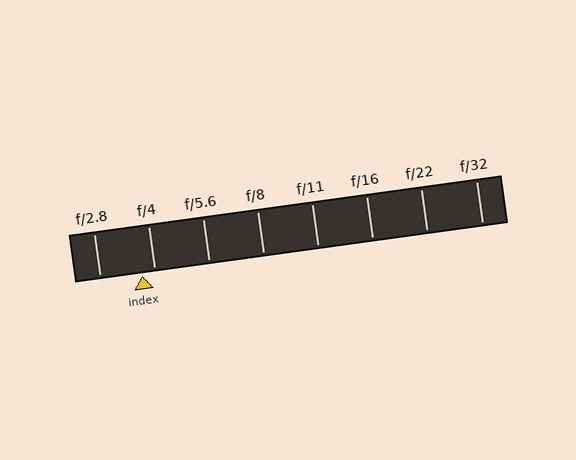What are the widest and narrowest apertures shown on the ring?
The widest aperture shown is f/2.8 and the narrowest is f/32.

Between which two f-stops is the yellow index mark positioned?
The index mark is between f/2.8 and f/4.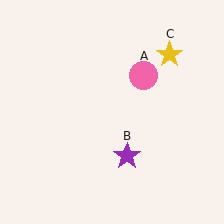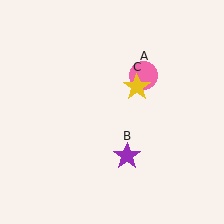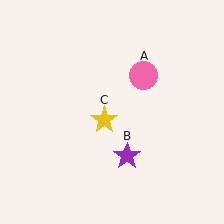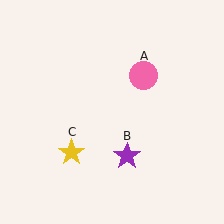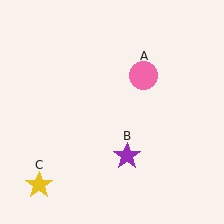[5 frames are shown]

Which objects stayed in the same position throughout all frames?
Pink circle (object A) and purple star (object B) remained stationary.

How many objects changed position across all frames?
1 object changed position: yellow star (object C).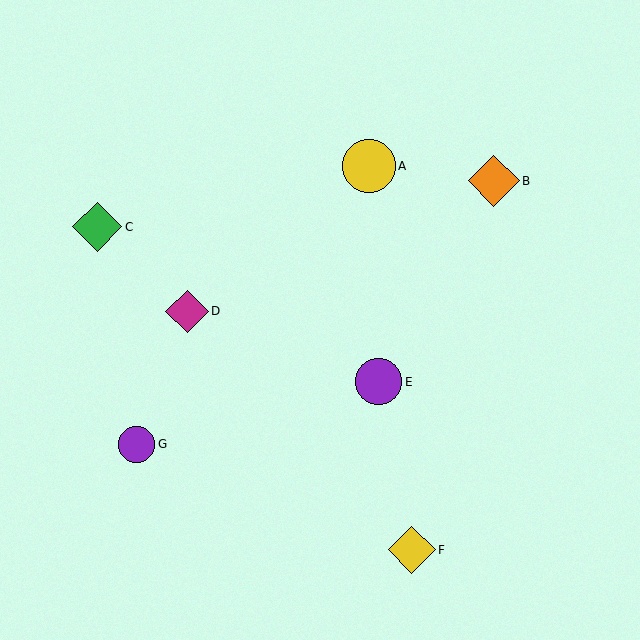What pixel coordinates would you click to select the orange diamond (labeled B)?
Click at (494, 181) to select the orange diamond B.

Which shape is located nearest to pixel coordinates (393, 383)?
The purple circle (labeled E) at (379, 382) is nearest to that location.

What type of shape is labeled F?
Shape F is a yellow diamond.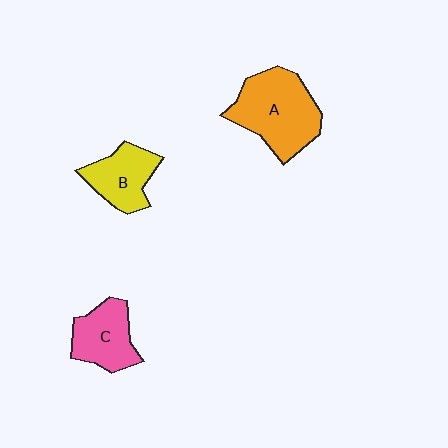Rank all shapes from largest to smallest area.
From largest to smallest: A (orange), C (pink), B (yellow).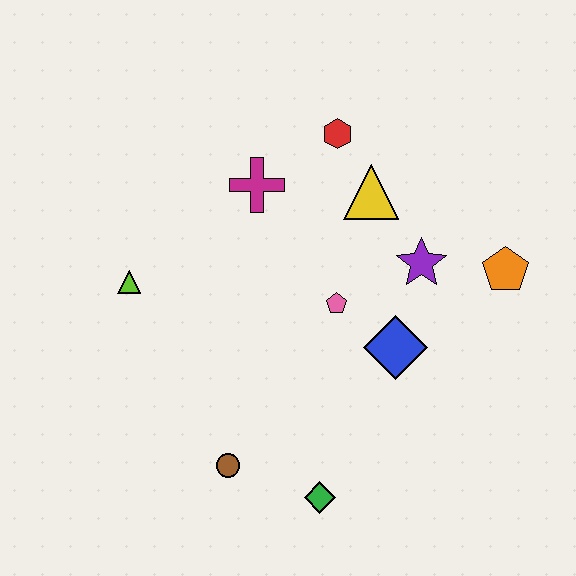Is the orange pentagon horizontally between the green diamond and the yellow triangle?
No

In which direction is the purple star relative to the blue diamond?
The purple star is above the blue diamond.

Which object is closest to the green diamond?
The brown circle is closest to the green diamond.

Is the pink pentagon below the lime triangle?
Yes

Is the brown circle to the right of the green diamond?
No